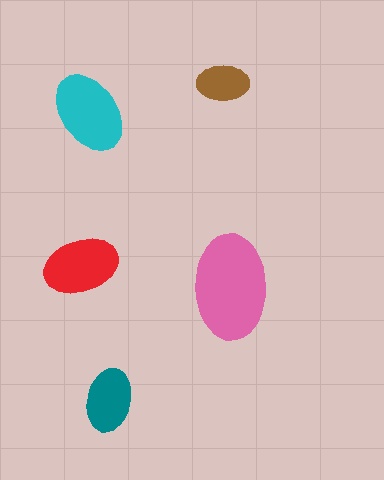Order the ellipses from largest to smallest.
the pink one, the cyan one, the red one, the teal one, the brown one.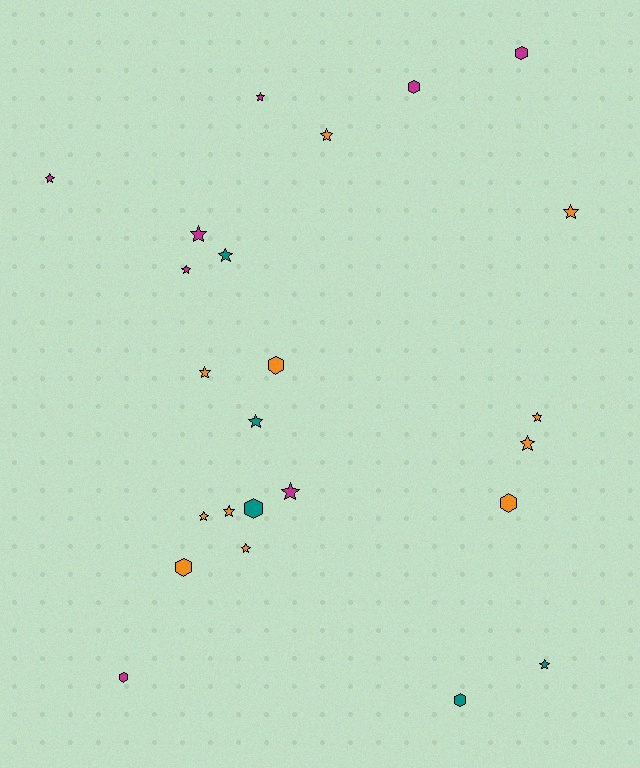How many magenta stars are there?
There are 5 magenta stars.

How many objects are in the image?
There are 24 objects.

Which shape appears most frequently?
Star, with 16 objects.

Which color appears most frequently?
Orange, with 11 objects.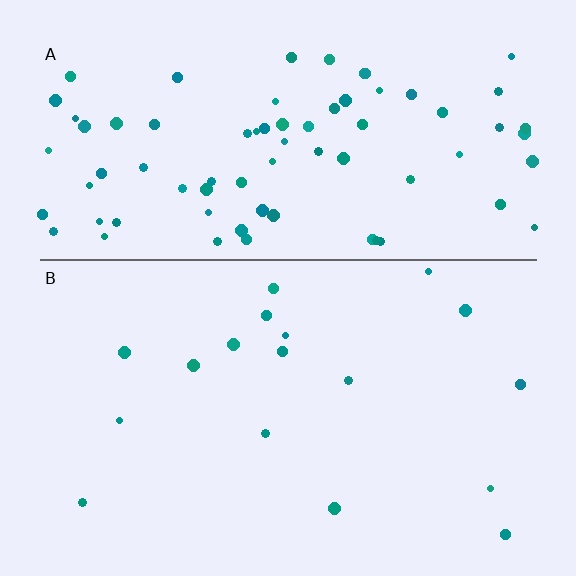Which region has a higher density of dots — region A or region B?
A (the top).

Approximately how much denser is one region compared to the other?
Approximately 4.4× — region A over region B.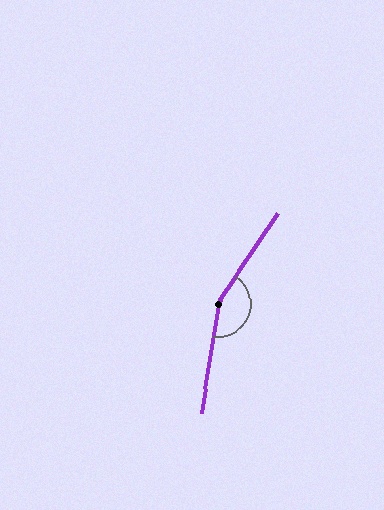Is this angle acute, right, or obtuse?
It is obtuse.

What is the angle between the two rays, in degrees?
Approximately 155 degrees.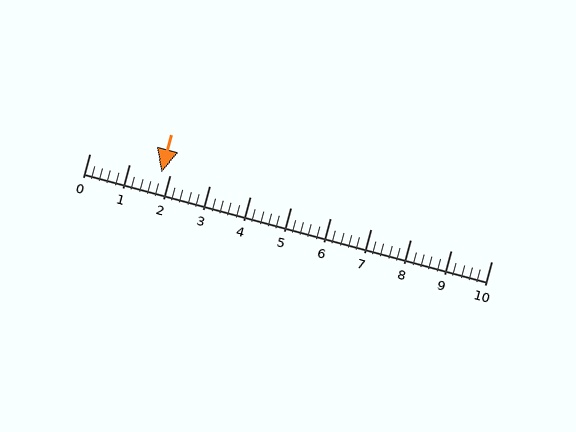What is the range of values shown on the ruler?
The ruler shows values from 0 to 10.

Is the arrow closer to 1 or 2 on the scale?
The arrow is closer to 2.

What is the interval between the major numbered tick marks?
The major tick marks are spaced 1 units apart.